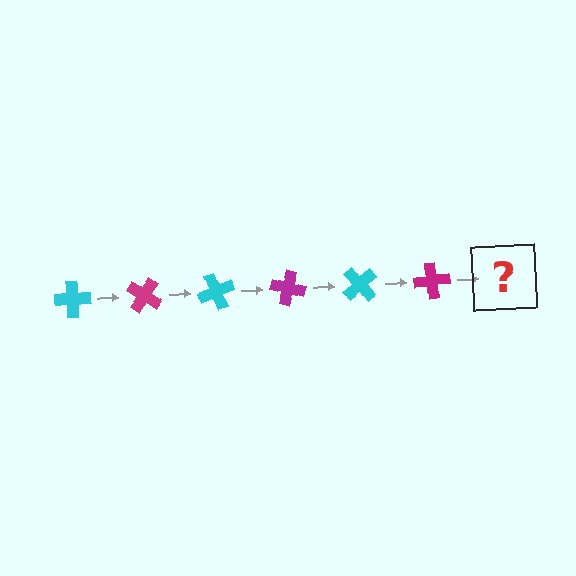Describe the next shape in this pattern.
It should be a cyan cross, rotated 210 degrees from the start.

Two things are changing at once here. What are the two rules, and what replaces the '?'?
The two rules are that it rotates 35 degrees each step and the color cycles through cyan and magenta. The '?' should be a cyan cross, rotated 210 degrees from the start.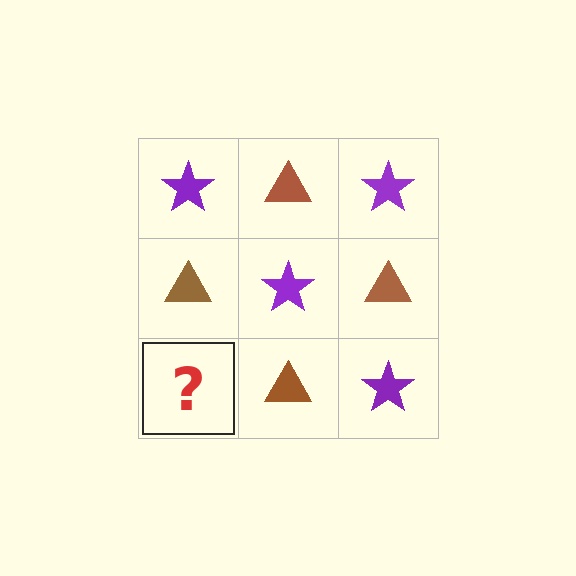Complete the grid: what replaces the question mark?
The question mark should be replaced with a purple star.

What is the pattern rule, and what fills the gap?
The rule is that it alternates purple star and brown triangle in a checkerboard pattern. The gap should be filled with a purple star.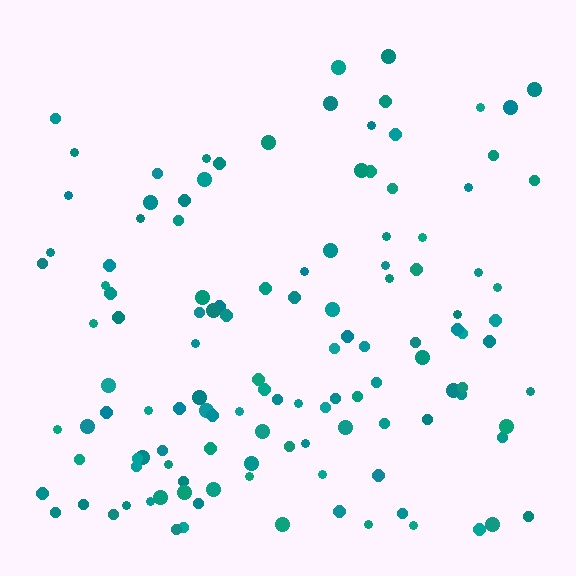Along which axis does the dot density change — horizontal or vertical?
Vertical.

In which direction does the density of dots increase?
From top to bottom, with the bottom side densest.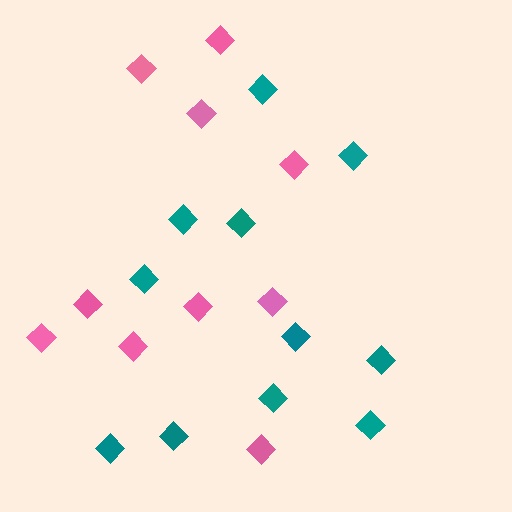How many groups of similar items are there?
There are 2 groups: one group of teal diamonds (11) and one group of pink diamonds (10).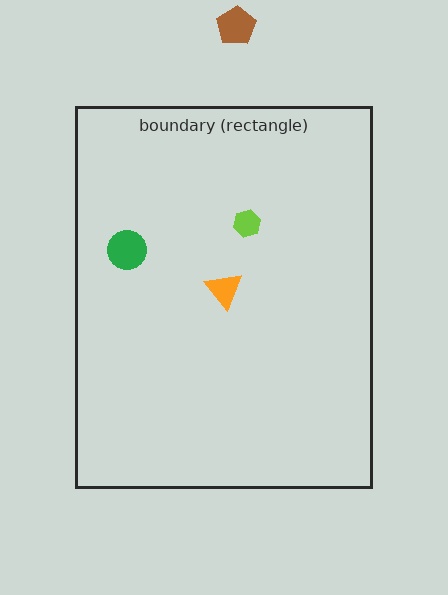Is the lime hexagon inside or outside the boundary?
Inside.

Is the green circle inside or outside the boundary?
Inside.